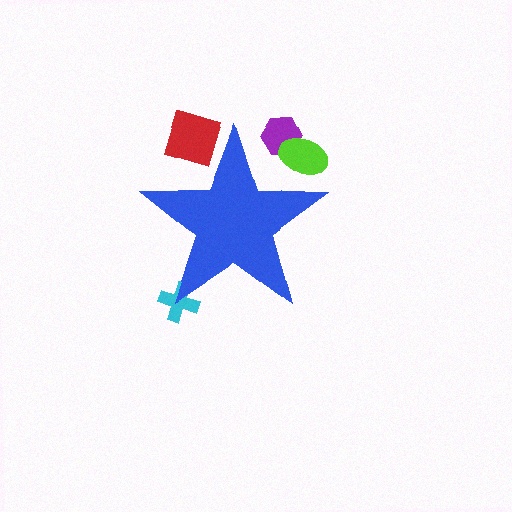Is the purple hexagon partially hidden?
Yes, the purple hexagon is partially hidden behind the blue star.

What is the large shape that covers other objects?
A blue star.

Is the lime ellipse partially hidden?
Yes, the lime ellipse is partially hidden behind the blue star.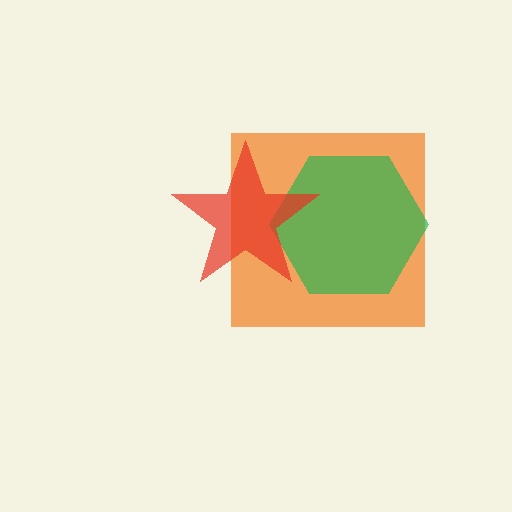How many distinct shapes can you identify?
There are 3 distinct shapes: an orange square, a green hexagon, a red star.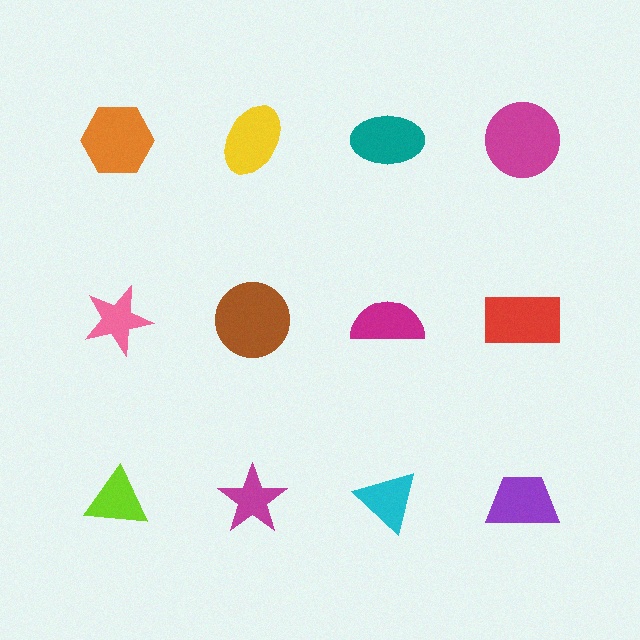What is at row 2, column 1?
A pink star.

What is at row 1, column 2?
A yellow ellipse.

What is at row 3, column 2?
A magenta star.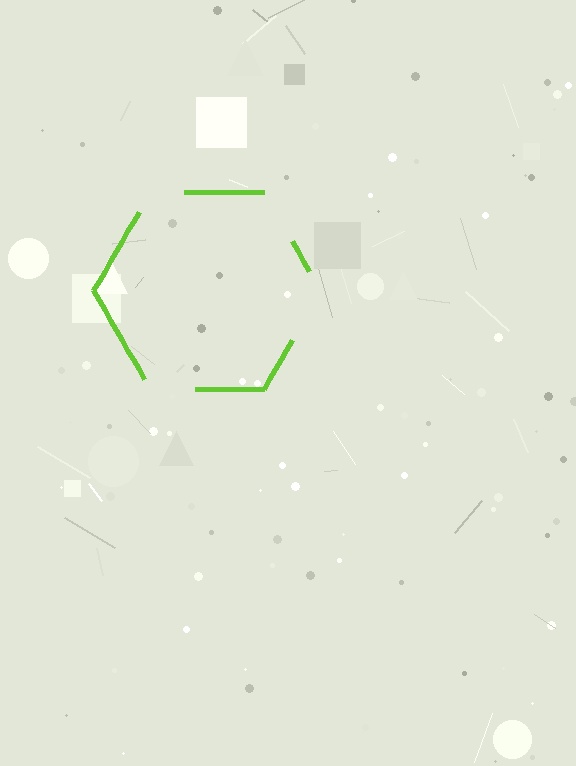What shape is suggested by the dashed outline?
The dashed outline suggests a hexagon.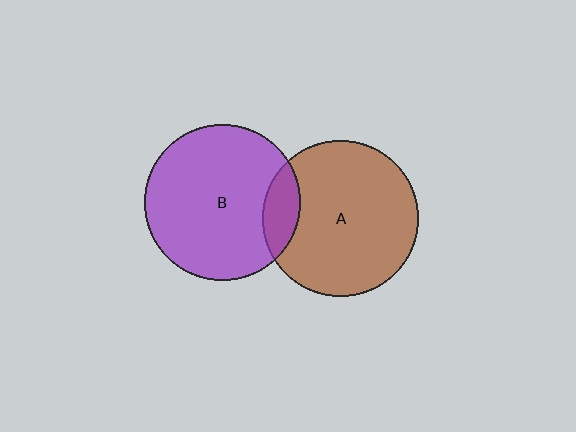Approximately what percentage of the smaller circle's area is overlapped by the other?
Approximately 15%.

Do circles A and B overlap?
Yes.